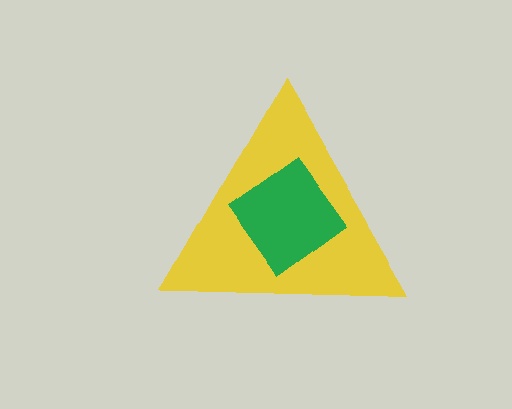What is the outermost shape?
The yellow triangle.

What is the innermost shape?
The green diamond.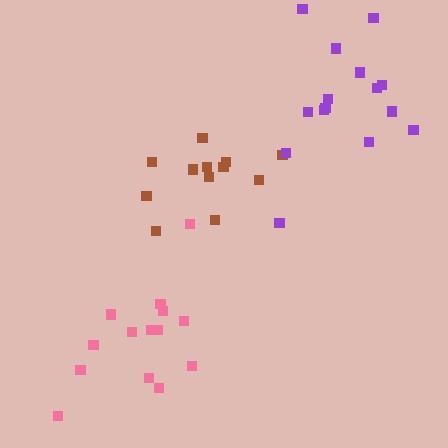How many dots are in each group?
Group 1: 12 dots, Group 2: 15 dots, Group 3: 14 dots (41 total).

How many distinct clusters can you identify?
There are 3 distinct clusters.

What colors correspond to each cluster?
The clusters are colored: brown, purple, pink.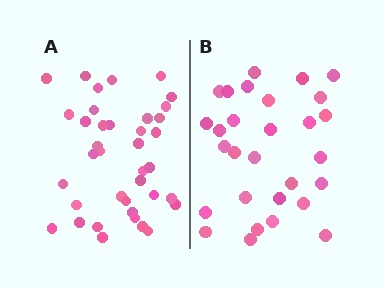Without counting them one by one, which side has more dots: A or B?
Region A (the left region) has more dots.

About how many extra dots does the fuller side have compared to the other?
Region A has roughly 8 or so more dots than region B.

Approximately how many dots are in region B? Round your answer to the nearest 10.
About 30 dots. (The exact count is 29, which rounds to 30.)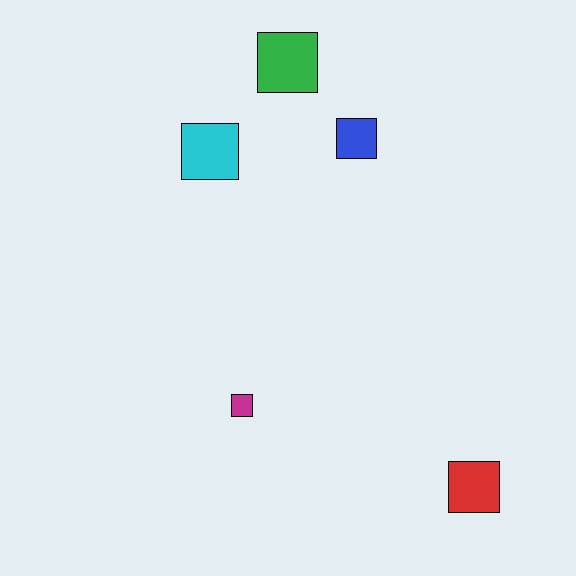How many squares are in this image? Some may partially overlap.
There are 5 squares.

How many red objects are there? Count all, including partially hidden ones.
There is 1 red object.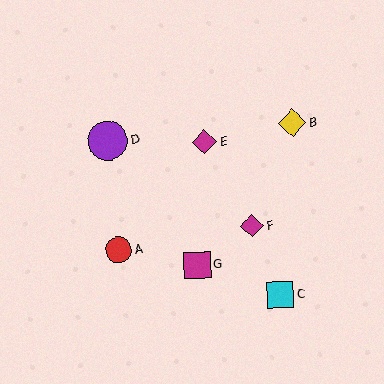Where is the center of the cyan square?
The center of the cyan square is at (280, 295).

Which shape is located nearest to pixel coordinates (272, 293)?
The cyan square (labeled C) at (280, 295) is nearest to that location.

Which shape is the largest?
The purple circle (labeled D) is the largest.